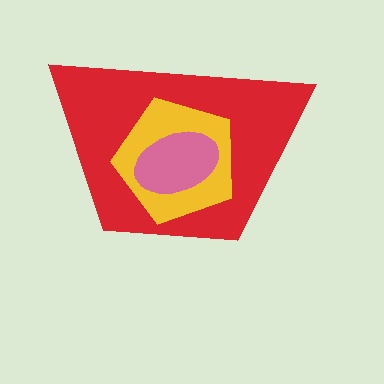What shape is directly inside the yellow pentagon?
The pink ellipse.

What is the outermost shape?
The red trapezoid.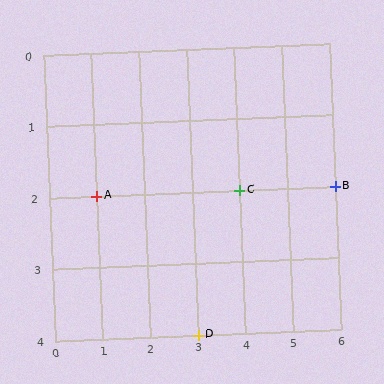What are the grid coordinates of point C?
Point C is at grid coordinates (4, 2).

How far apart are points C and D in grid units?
Points C and D are 1 column and 2 rows apart (about 2.2 grid units diagonally).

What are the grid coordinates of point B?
Point B is at grid coordinates (6, 2).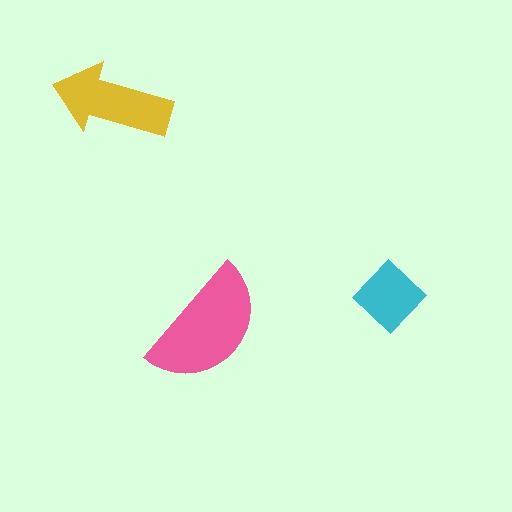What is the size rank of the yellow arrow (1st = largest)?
2nd.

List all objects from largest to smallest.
The pink semicircle, the yellow arrow, the cyan diamond.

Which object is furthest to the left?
The yellow arrow is leftmost.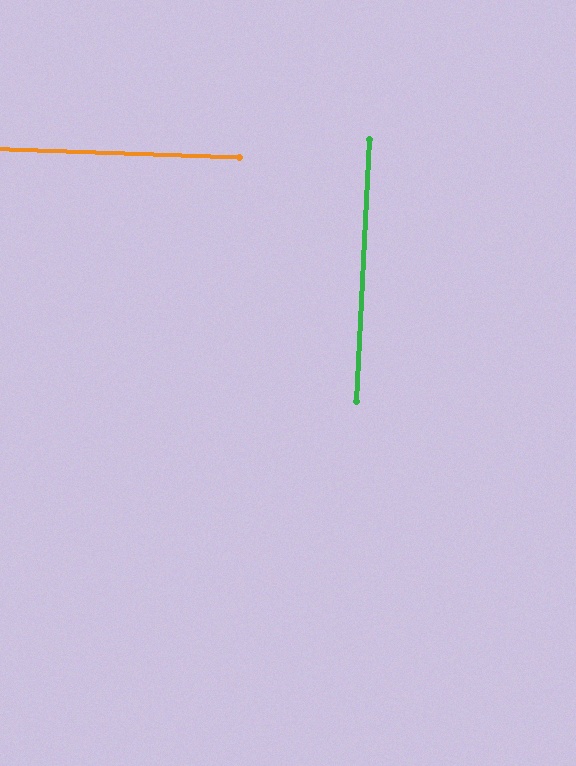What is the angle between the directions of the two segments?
Approximately 89 degrees.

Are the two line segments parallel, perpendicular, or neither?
Perpendicular — they meet at approximately 89°.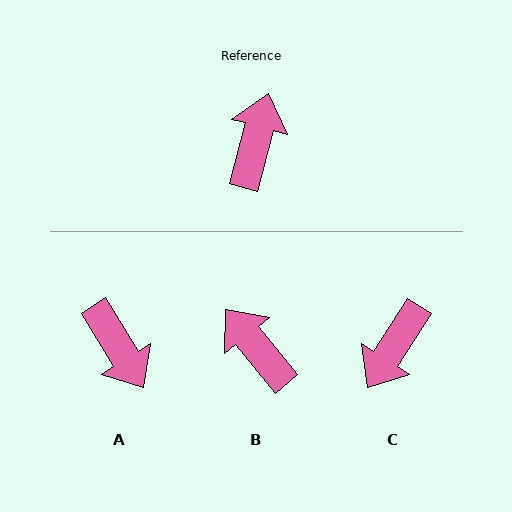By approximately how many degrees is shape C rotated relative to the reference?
Approximately 162 degrees counter-clockwise.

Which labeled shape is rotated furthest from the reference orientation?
C, about 162 degrees away.